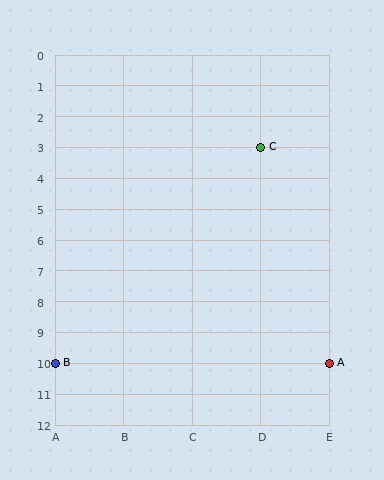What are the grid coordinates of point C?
Point C is at grid coordinates (D, 3).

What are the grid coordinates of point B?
Point B is at grid coordinates (A, 10).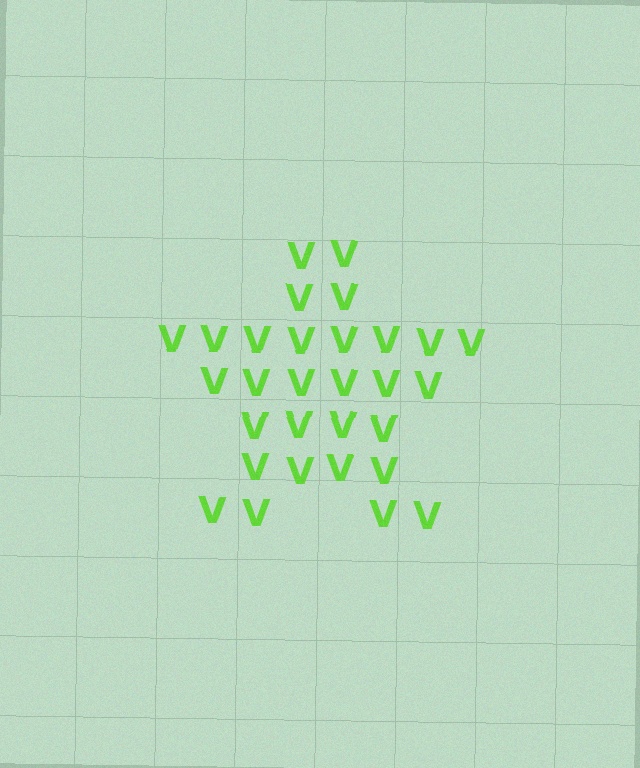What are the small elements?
The small elements are letter V's.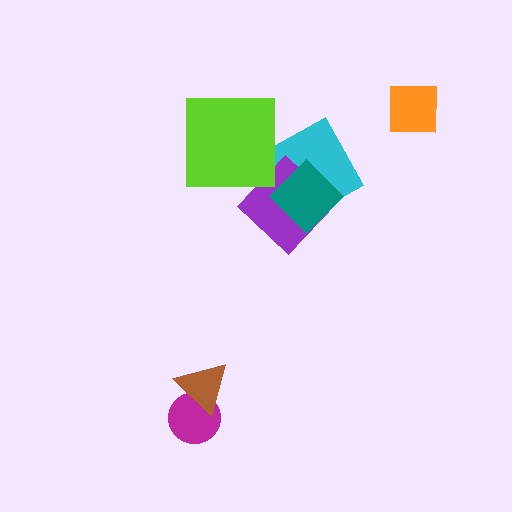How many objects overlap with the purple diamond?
2 objects overlap with the purple diamond.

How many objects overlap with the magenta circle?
1 object overlaps with the magenta circle.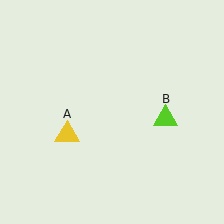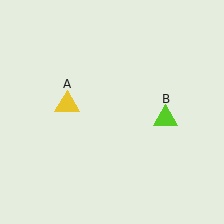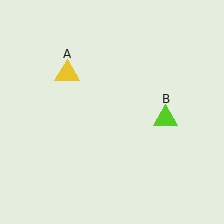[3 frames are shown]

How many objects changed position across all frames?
1 object changed position: yellow triangle (object A).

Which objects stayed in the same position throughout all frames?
Lime triangle (object B) remained stationary.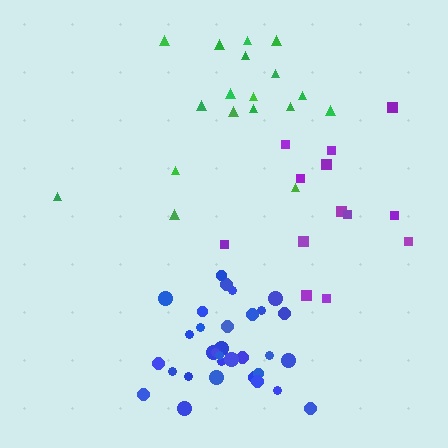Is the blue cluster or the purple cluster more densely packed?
Blue.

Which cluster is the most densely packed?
Blue.